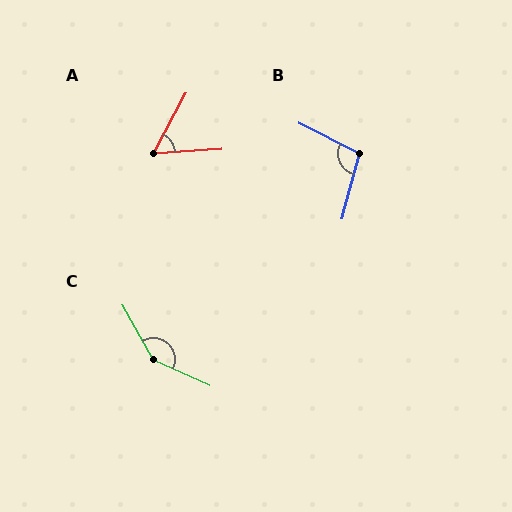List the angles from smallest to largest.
A (58°), B (101°), C (144°).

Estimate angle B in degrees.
Approximately 101 degrees.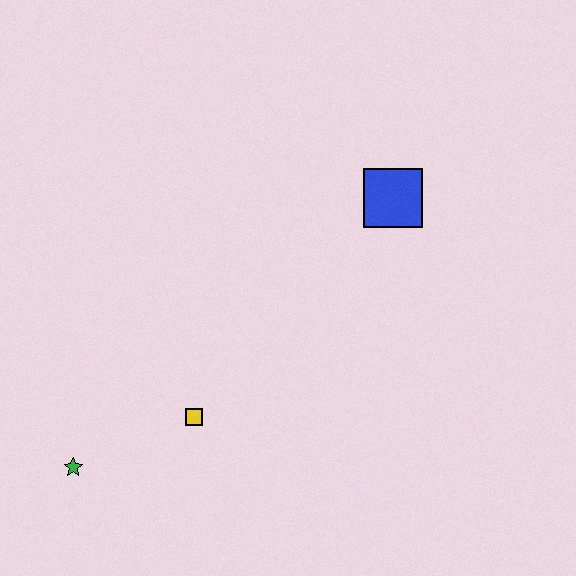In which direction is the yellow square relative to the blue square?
The yellow square is below the blue square.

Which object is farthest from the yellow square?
The blue square is farthest from the yellow square.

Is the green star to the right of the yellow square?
No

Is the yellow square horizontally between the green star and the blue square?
Yes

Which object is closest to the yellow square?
The green star is closest to the yellow square.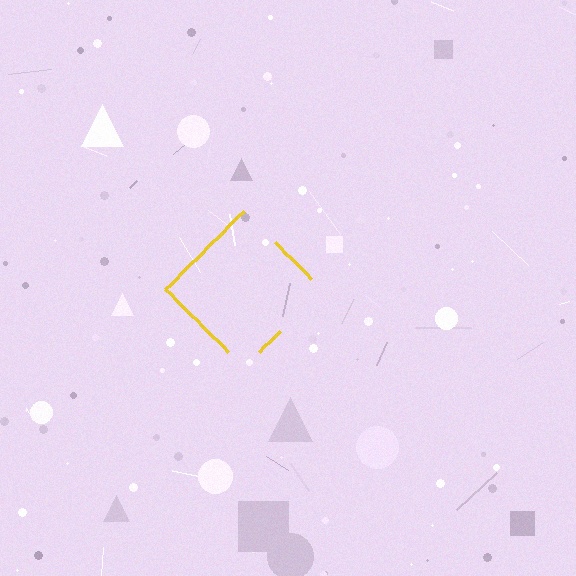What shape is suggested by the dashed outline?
The dashed outline suggests a diamond.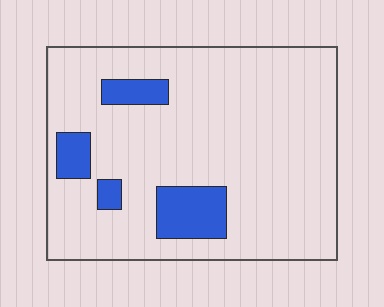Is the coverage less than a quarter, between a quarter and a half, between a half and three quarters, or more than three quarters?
Less than a quarter.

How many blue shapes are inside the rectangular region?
4.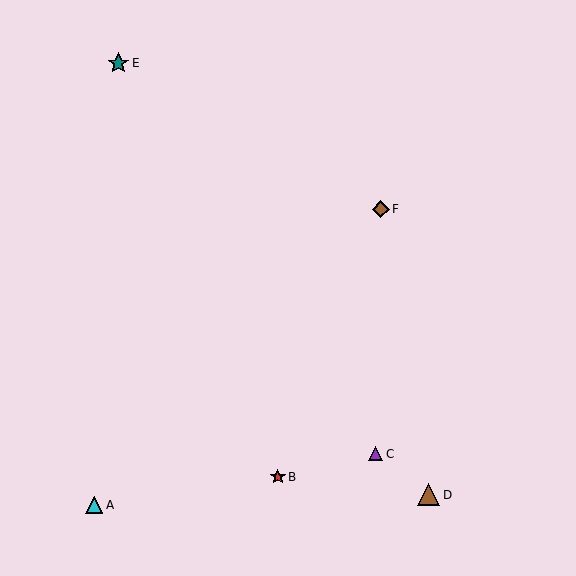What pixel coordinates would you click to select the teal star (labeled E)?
Click at (118, 63) to select the teal star E.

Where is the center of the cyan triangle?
The center of the cyan triangle is at (94, 505).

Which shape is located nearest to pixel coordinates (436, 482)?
The brown triangle (labeled D) at (429, 495) is nearest to that location.